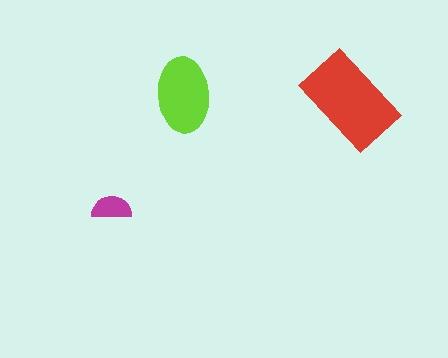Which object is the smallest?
The magenta semicircle.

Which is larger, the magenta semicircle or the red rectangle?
The red rectangle.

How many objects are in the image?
There are 3 objects in the image.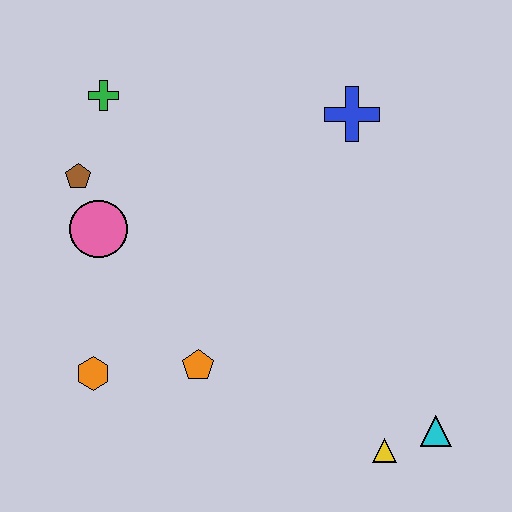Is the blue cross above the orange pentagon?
Yes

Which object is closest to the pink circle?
The brown pentagon is closest to the pink circle.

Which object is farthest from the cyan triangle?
The green cross is farthest from the cyan triangle.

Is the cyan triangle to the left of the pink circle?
No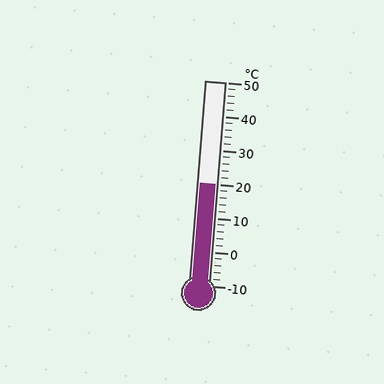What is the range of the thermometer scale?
The thermometer scale ranges from -10°C to 50°C.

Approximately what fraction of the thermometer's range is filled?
The thermometer is filled to approximately 50% of its range.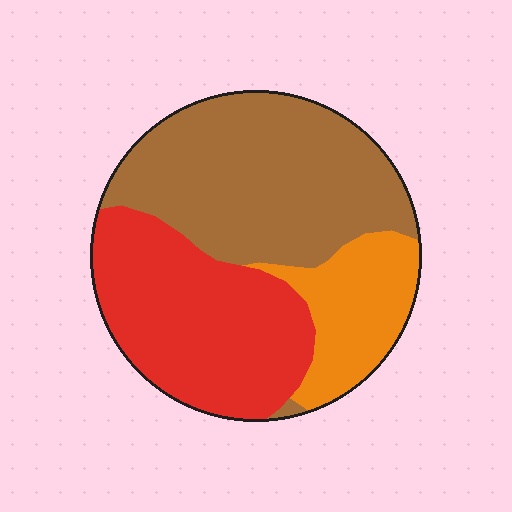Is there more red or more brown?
Brown.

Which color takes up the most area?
Brown, at roughly 45%.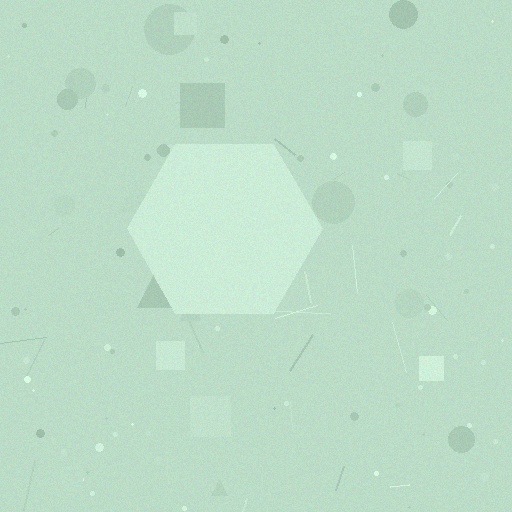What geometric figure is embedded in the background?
A hexagon is embedded in the background.